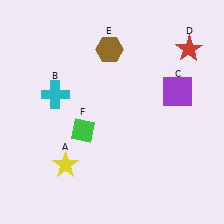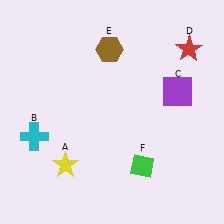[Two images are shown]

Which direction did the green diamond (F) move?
The green diamond (F) moved right.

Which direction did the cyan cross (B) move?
The cyan cross (B) moved down.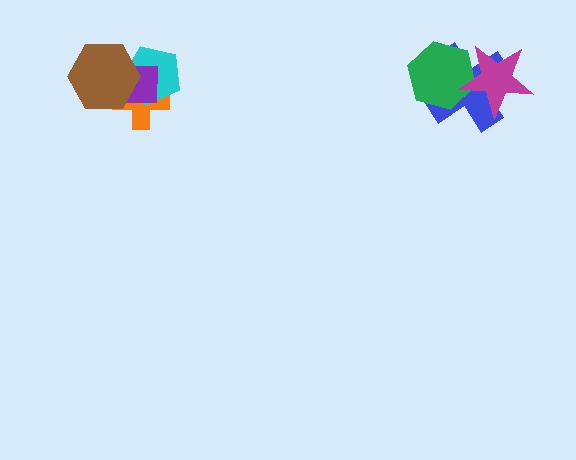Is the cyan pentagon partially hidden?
Yes, it is partially covered by another shape.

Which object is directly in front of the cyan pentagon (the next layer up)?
The purple square is directly in front of the cyan pentagon.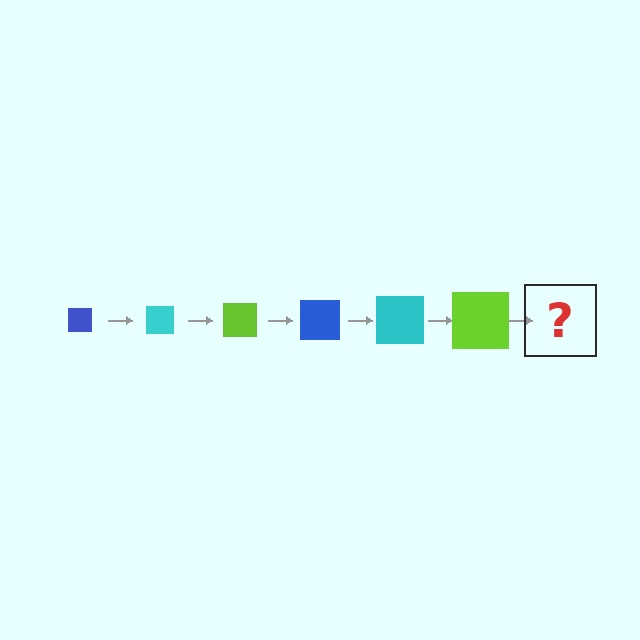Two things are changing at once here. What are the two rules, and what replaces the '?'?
The two rules are that the square grows larger each step and the color cycles through blue, cyan, and lime. The '?' should be a blue square, larger than the previous one.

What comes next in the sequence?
The next element should be a blue square, larger than the previous one.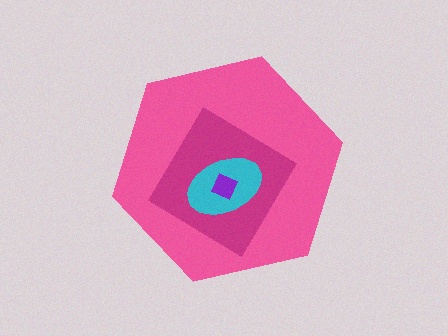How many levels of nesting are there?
4.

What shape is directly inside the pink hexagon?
The magenta diamond.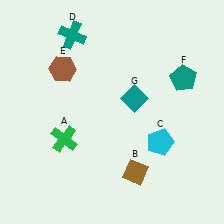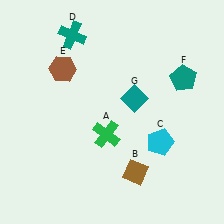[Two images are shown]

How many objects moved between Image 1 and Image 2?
1 object moved between the two images.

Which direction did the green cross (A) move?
The green cross (A) moved right.